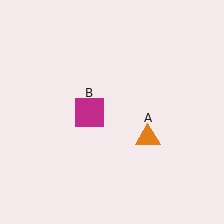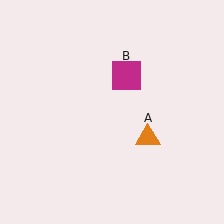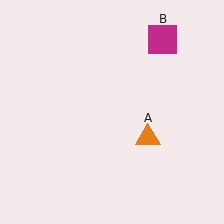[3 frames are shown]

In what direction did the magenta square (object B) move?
The magenta square (object B) moved up and to the right.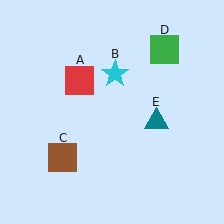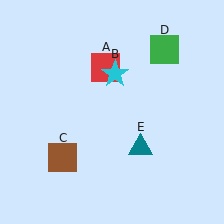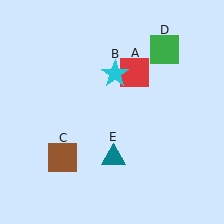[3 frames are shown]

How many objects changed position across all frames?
2 objects changed position: red square (object A), teal triangle (object E).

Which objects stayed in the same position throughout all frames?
Cyan star (object B) and brown square (object C) and green square (object D) remained stationary.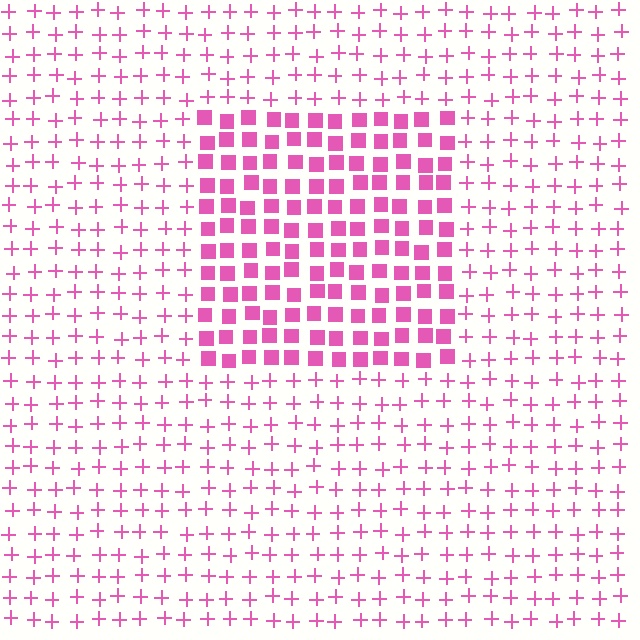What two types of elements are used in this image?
The image uses squares inside the rectangle region and plus signs outside it.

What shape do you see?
I see a rectangle.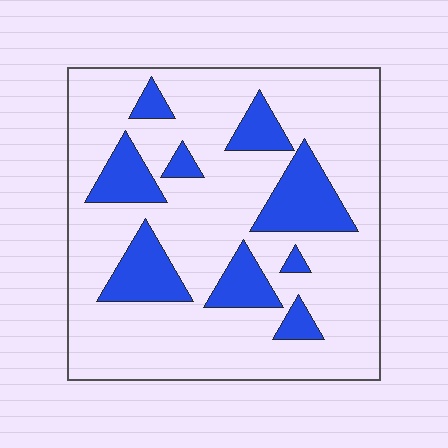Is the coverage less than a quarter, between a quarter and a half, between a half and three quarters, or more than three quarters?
Less than a quarter.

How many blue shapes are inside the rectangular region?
9.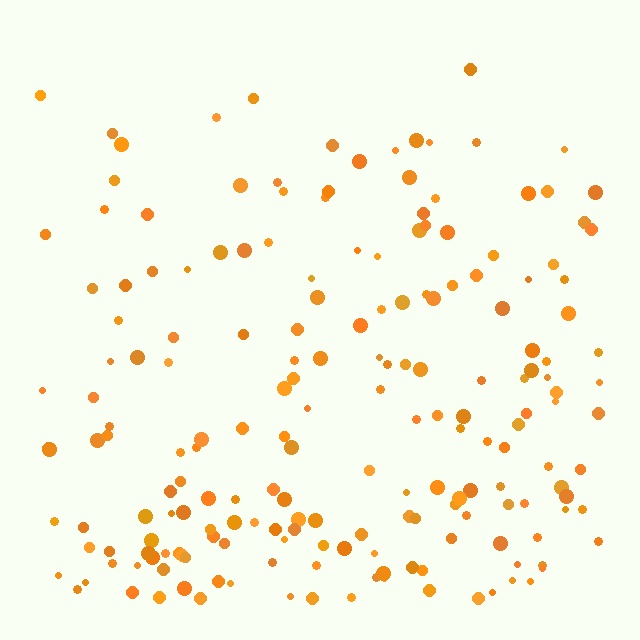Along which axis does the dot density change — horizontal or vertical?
Vertical.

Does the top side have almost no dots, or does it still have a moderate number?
Still a moderate number, just noticeably fewer than the bottom.